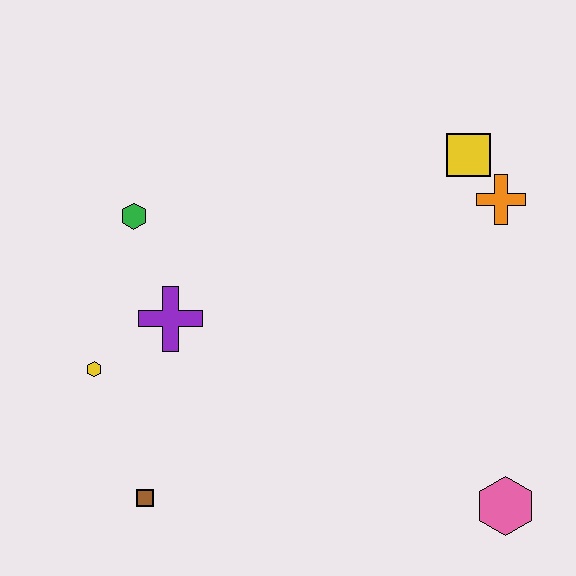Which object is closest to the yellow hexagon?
The purple cross is closest to the yellow hexagon.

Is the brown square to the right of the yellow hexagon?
Yes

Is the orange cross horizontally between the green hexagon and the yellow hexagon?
No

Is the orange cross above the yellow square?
No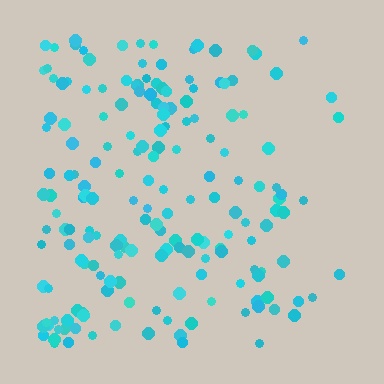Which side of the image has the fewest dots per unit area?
The right.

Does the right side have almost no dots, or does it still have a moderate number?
Still a moderate number, just noticeably fewer than the left.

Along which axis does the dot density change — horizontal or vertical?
Horizontal.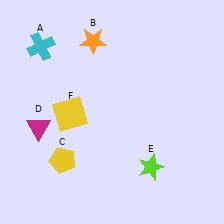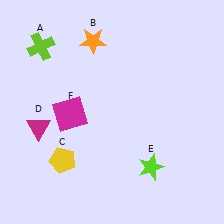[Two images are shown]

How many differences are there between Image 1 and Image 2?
There are 2 differences between the two images.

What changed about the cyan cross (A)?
In Image 1, A is cyan. In Image 2, it changed to lime.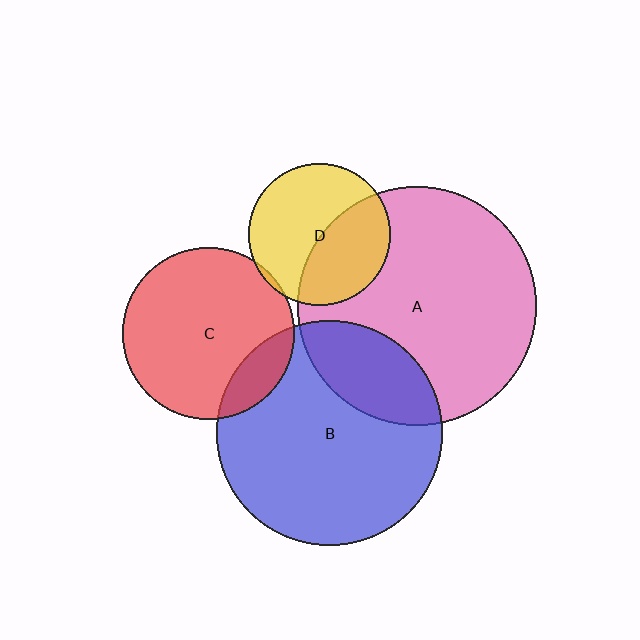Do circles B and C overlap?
Yes.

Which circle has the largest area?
Circle A (pink).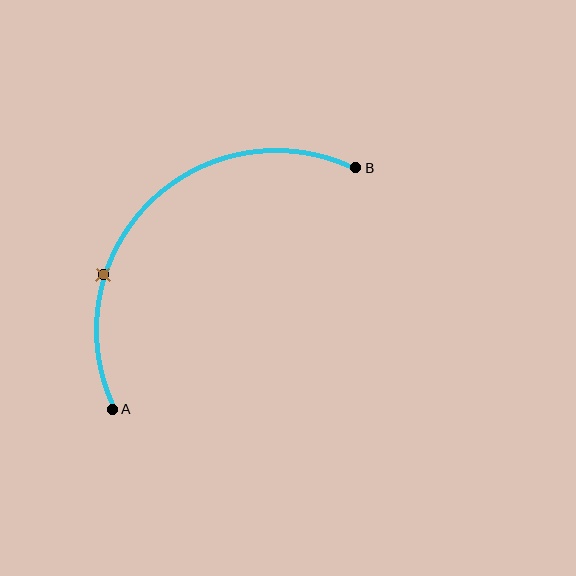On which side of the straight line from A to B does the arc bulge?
The arc bulges above and to the left of the straight line connecting A and B.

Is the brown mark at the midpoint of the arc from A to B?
No. The brown mark lies on the arc but is closer to endpoint A. The arc midpoint would be at the point on the curve equidistant along the arc from both A and B.